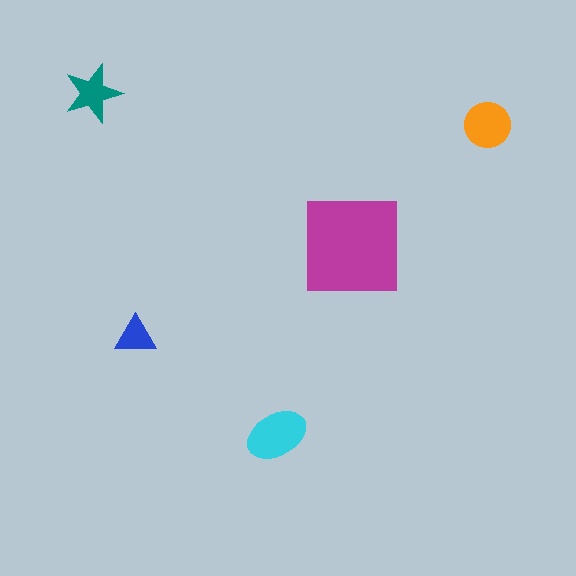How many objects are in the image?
There are 5 objects in the image.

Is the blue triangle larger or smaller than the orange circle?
Smaller.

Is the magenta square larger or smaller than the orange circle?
Larger.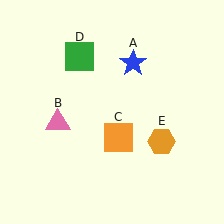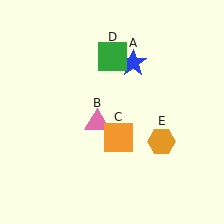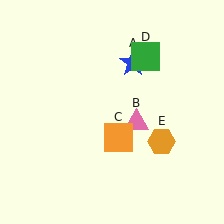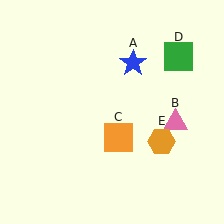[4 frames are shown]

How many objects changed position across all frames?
2 objects changed position: pink triangle (object B), green square (object D).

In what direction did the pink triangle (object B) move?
The pink triangle (object B) moved right.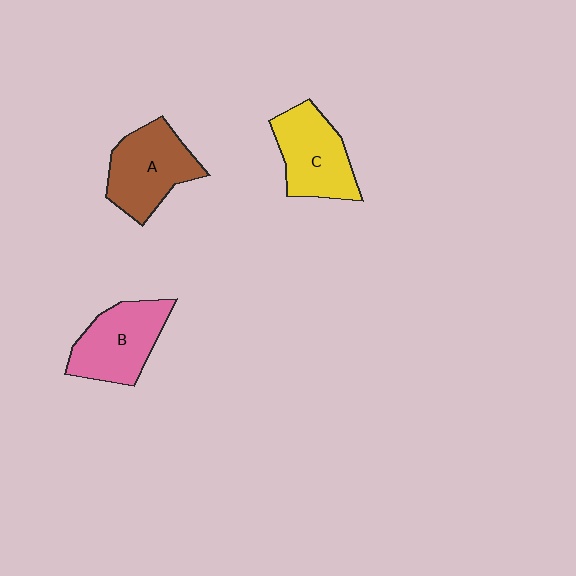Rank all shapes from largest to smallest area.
From largest to smallest: A (brown), B (pink), C (yellow).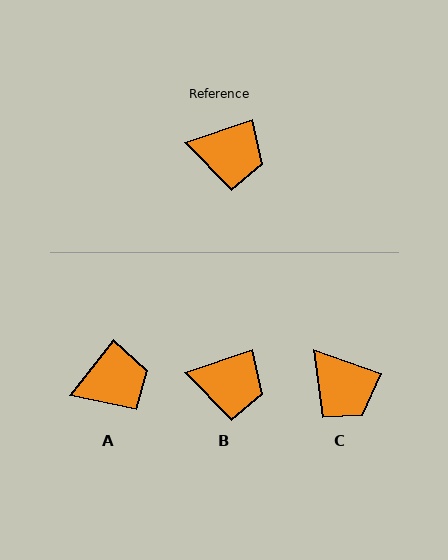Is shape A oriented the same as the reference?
No, it is off by about 34 degrees.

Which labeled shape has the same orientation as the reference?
B.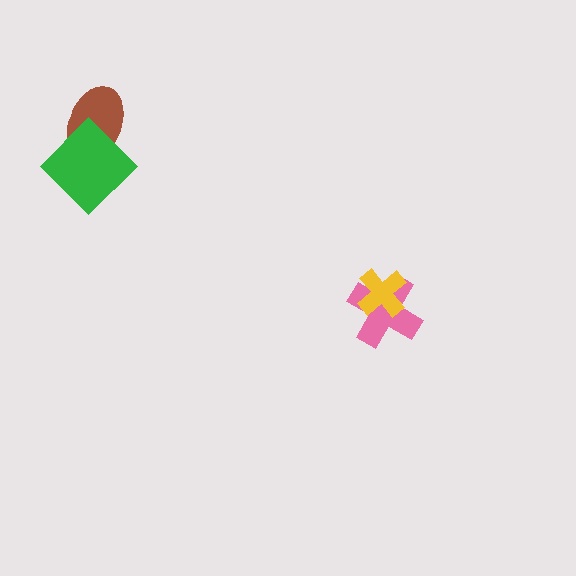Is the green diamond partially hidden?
No, no other shape covers it.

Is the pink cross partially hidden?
Yes, it is partially covered by another shape.